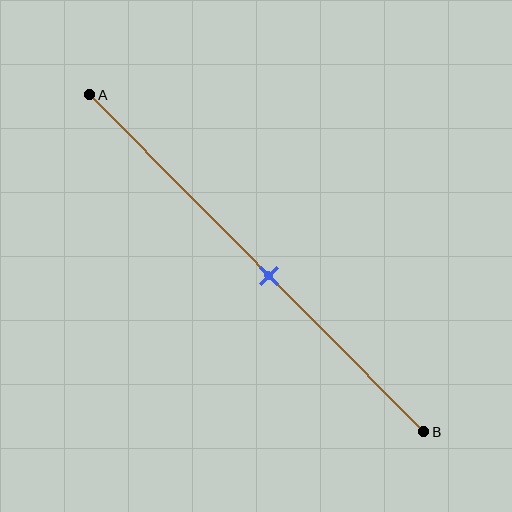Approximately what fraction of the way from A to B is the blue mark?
The blue mark is approximately 55% of the way from A to B.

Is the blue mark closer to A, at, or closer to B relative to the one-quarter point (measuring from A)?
The blue mark is closer to point B than the one-quarter point of segment AB.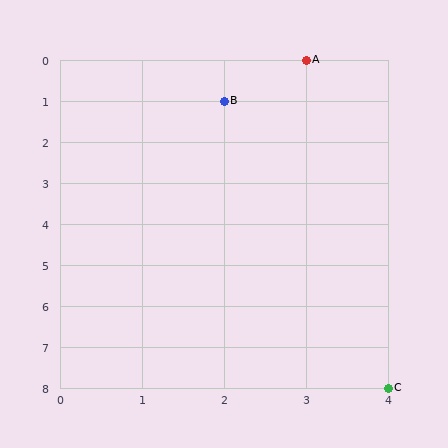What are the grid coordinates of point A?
Point A is at grid coordinates (3, 0).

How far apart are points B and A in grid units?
Points B and A are 1 column and 1 row apart (about 1.4 grid units diagonally).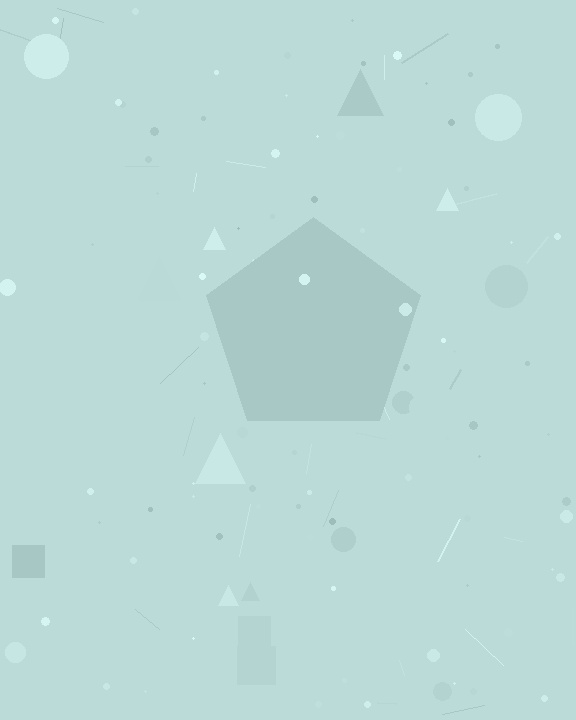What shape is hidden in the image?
A pentagon is hidden in the image.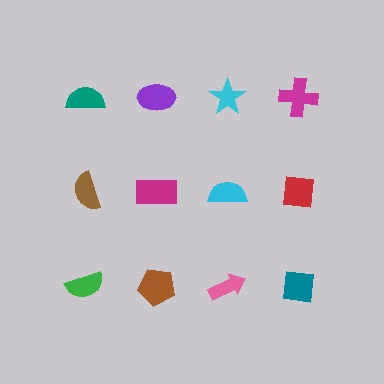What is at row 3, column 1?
A green semicircle.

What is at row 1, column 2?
A purple ellipse.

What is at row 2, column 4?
A red square.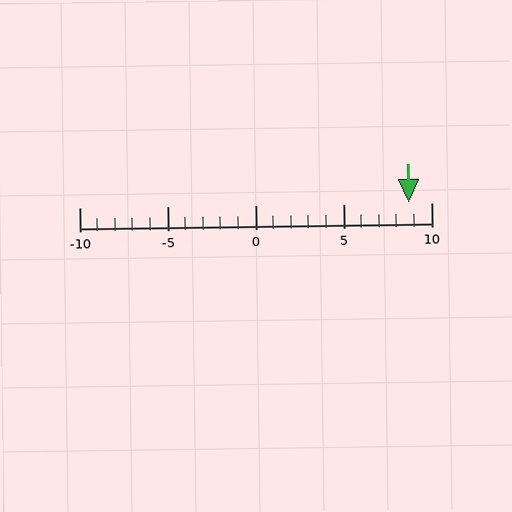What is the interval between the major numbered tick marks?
The major tick marks are spaced 5 units apart.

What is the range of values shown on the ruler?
The ruler shows values from -10 to 10.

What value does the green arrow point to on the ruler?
The green arrow points to approximately 9.